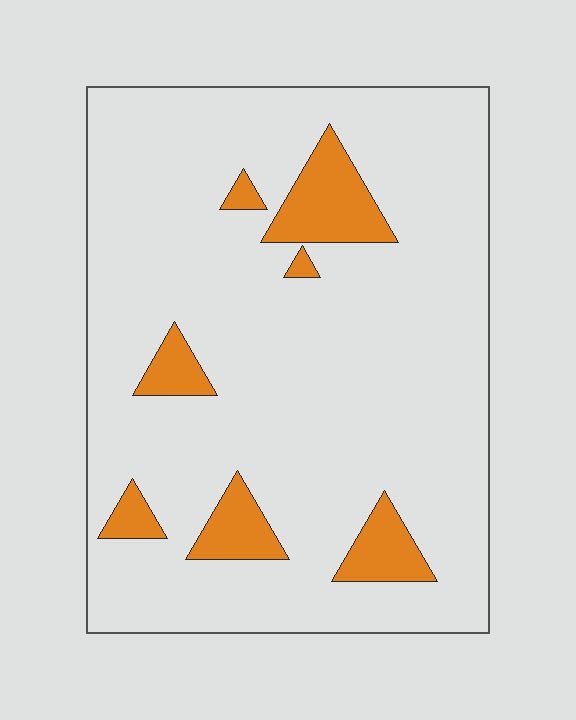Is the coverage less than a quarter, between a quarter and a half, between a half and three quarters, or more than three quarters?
Less than a quarter.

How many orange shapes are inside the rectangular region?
7.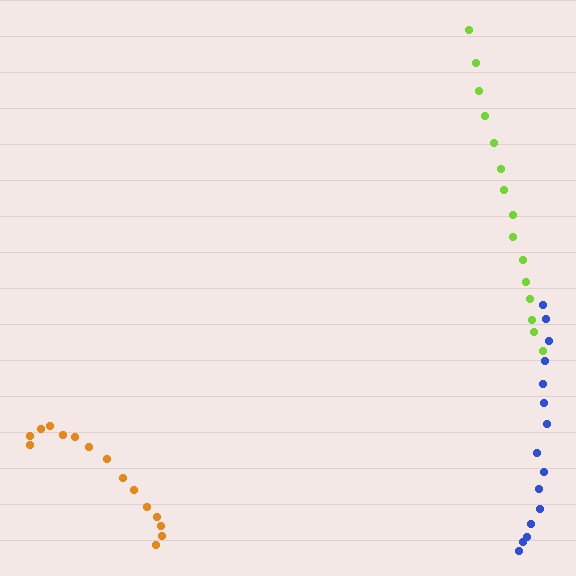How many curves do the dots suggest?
There are 3 distinct paths.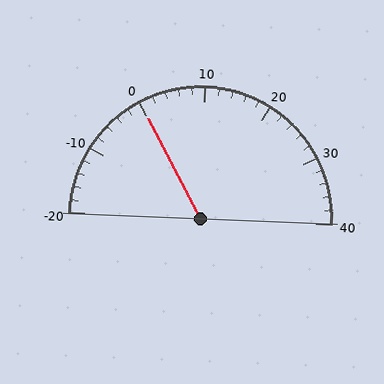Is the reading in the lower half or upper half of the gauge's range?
The reading is in the lower half of the range (-20 to 40).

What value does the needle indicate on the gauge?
The needle indicates approximately 0.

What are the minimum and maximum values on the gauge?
The gauge ranges from -20 to 40.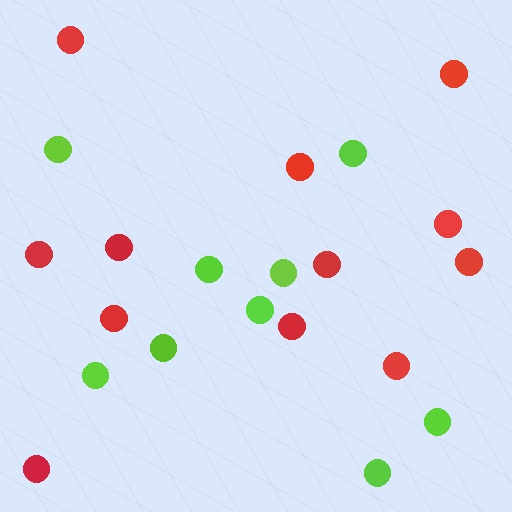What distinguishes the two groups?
There are 2 groups: one group of red circles (12) and one group of lime circles (9).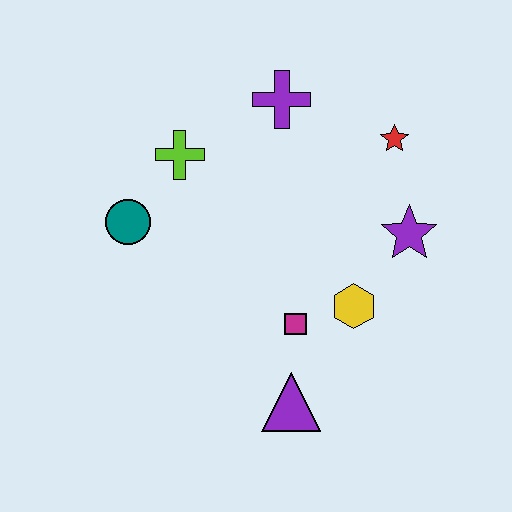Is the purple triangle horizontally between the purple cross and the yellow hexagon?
Yes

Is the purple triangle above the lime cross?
No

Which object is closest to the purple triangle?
The magenta square is closest to the purple triangle.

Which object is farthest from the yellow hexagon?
The teal circle is farthest from the yellow hexagon.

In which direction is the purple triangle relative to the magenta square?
The purple triangle is below the magenta square.